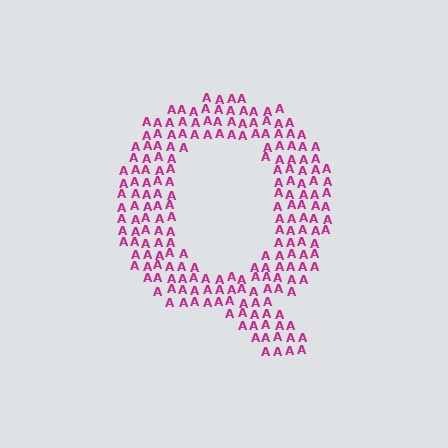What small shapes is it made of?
It is made of small letter A's.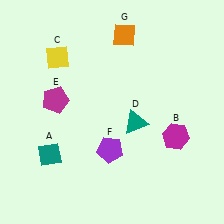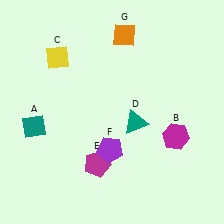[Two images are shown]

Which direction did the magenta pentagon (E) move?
The magenta pentagon (E) moved down.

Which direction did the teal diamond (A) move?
The teal diamond (A) moved up.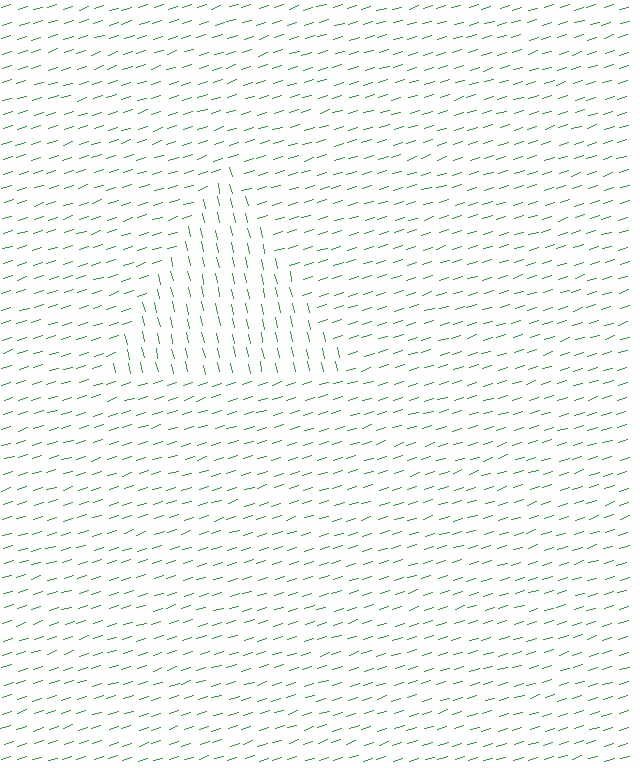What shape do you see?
I see a triangle.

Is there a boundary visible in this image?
Yes, there is a texture boundary formed by a change in line orientation.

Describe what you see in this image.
The image is filled with small green line segments. A triangle region in the image has lines oriented differently from the surrounding lines, creating a visible texture boundary.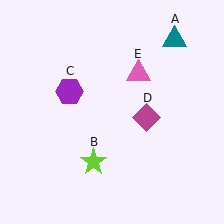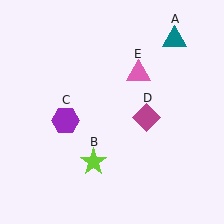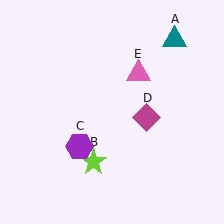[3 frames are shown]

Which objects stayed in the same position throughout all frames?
Teal triangle (object A) and lime star (object B) and magenta diamond (object D) and pink triangle (object E) remained stationary.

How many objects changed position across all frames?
1 object changed position: purple hexagon (object C).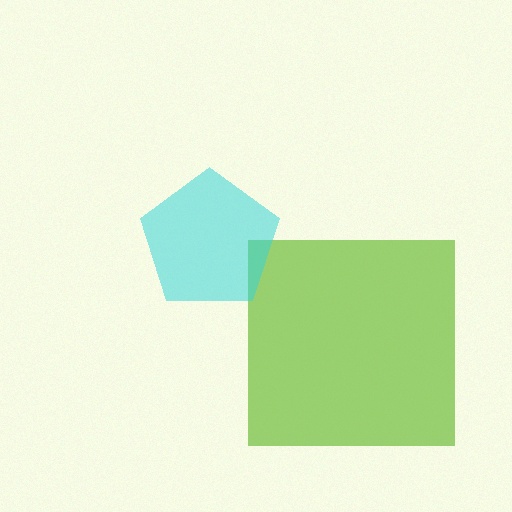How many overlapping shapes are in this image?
There are 2 overlapping shapes in the image.